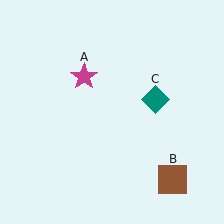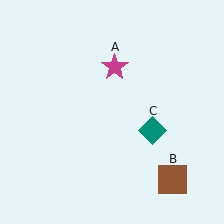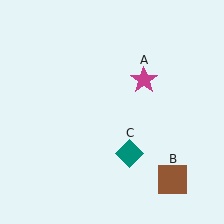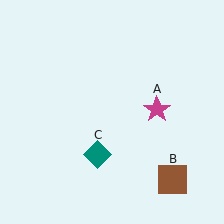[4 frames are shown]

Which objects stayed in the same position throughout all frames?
Brown square (object B) remained stationary.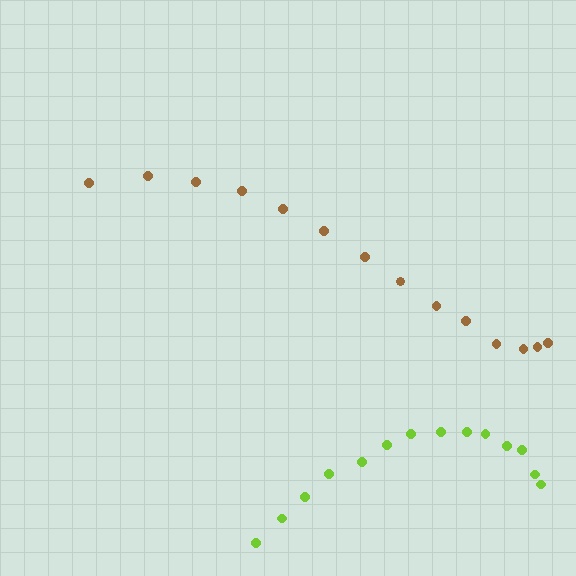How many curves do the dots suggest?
There are 2 distinct paths.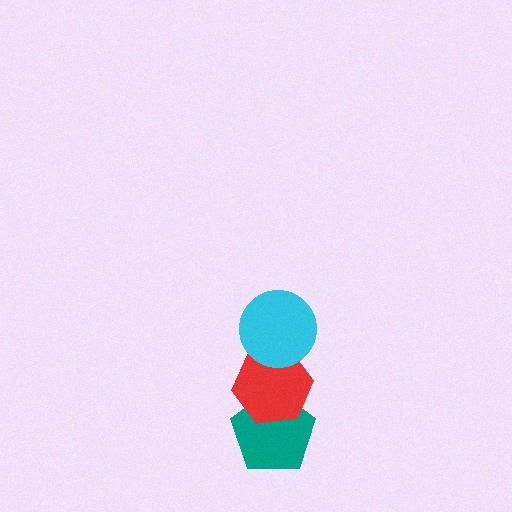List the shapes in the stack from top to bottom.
From top to bottom: the cyan circle, the red hexagon, the teal pentagon.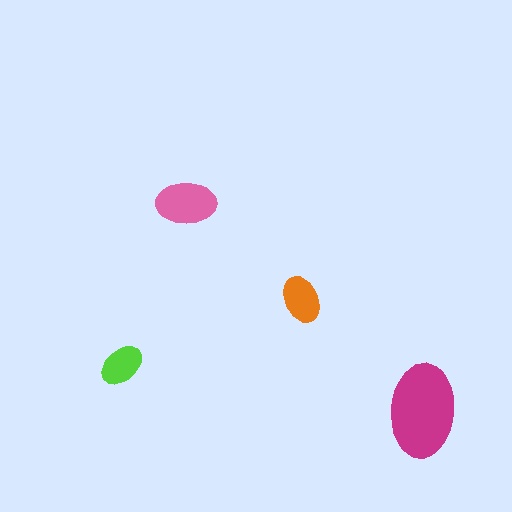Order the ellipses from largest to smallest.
the magenta one, the pink one, the orange one, the lime one.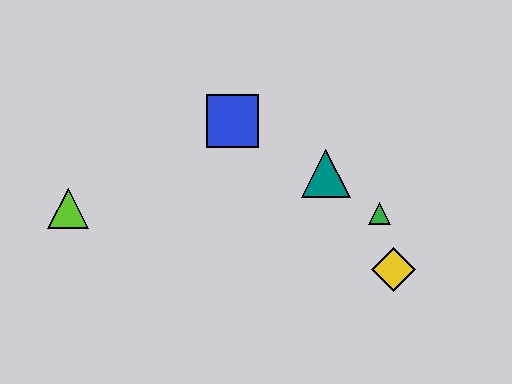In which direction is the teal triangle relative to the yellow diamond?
The teal triangle is above the yellow diamond.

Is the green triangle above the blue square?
No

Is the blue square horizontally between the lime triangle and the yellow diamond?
Yes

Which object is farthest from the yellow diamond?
The lime triangle is farthest from the yellow diamond.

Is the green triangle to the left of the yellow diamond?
Yes